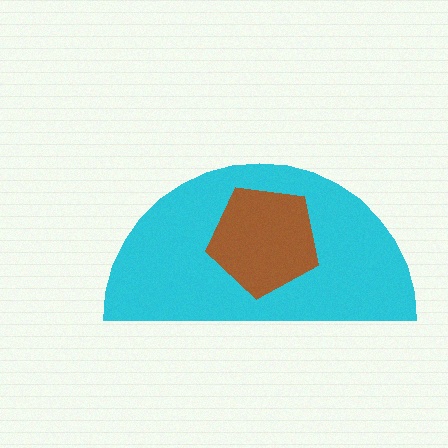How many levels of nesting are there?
2.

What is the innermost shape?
The brown pentagon.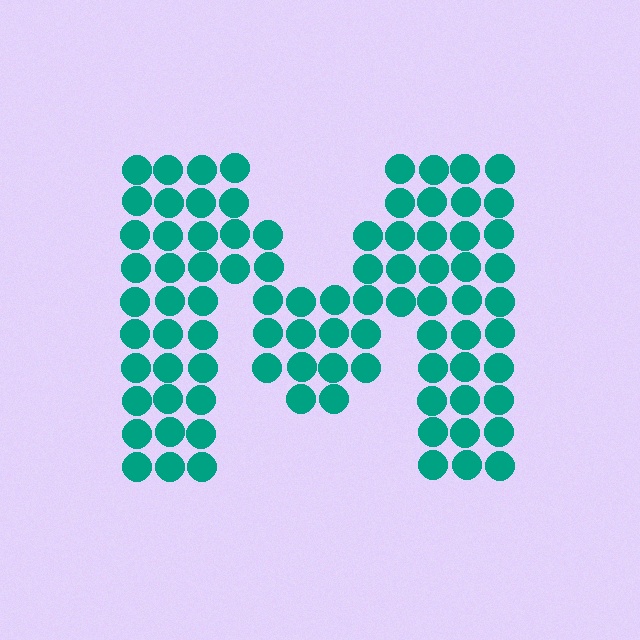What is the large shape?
The large shape is the letter M.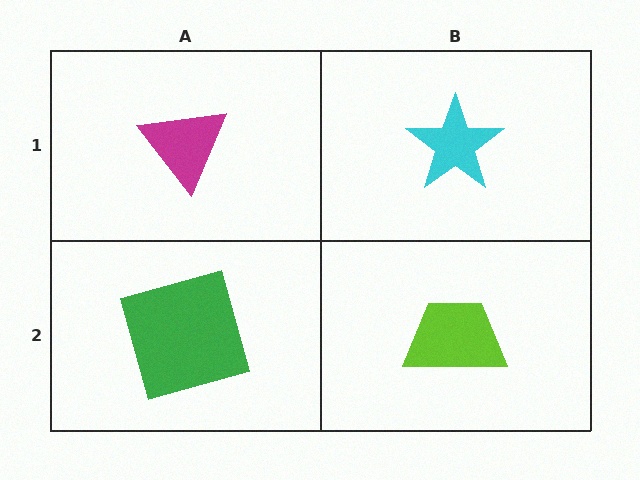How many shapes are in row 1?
2 shapes.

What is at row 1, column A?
A magenta triangle.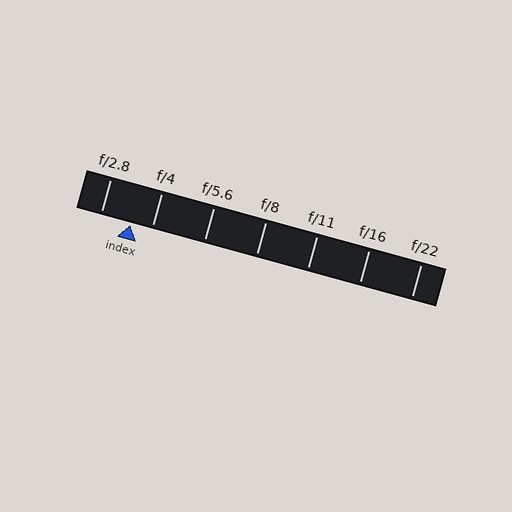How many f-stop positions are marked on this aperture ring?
There are 7 f-stop positions marked.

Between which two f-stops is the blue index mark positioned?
The index mark is between f/2.8 and f/4.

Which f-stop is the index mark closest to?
The index mark is closest to f/4.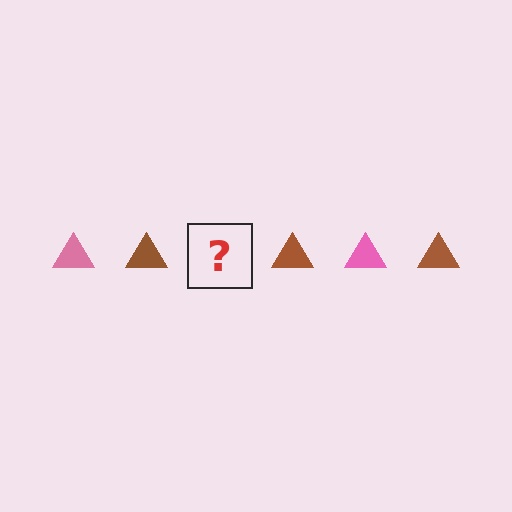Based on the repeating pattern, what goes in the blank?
The blank should be a pink triangle.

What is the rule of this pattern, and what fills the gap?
The rule is that the pattern cycles through pink, brown triangles. The gap should be filled with a pink triangle.